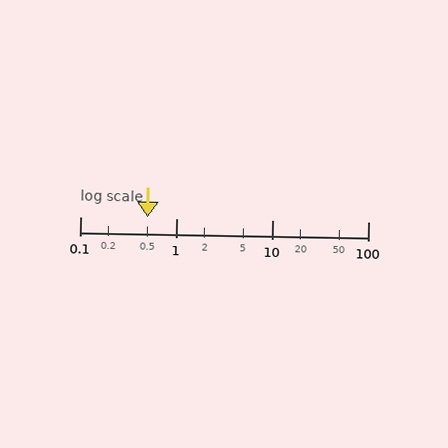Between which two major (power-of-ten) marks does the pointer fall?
The pointer is between 0.1 and 1.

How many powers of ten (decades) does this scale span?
The scale spans 3 decades, from 0.1 to 100.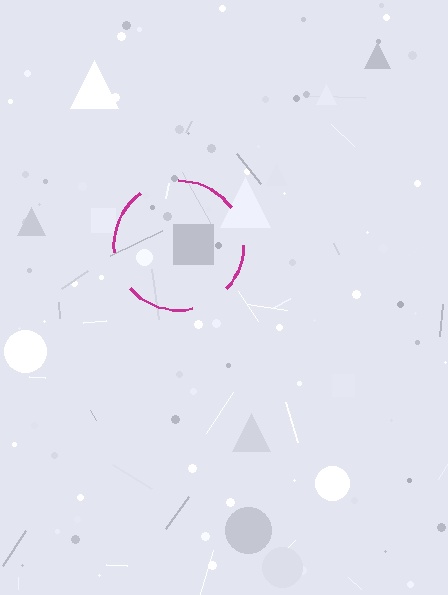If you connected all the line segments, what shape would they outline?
They would outline a circle.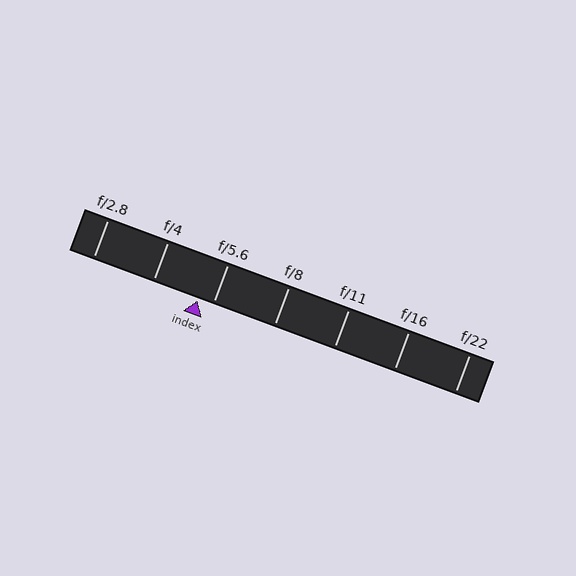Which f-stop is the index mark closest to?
The index mark is closest to f/5.6.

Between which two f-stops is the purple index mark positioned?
The index mark is between f/4 and f/5.6.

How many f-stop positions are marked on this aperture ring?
There are 7 f-stop positions marked.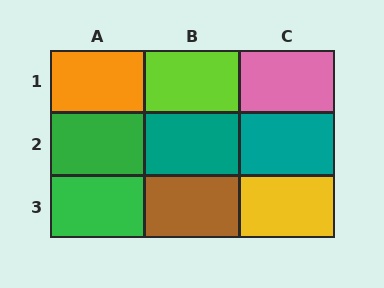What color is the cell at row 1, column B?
Lime.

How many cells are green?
2 cells are green.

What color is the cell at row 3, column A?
Green.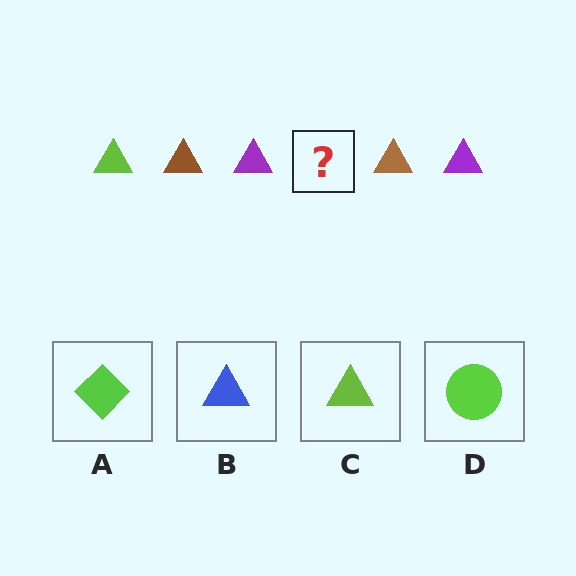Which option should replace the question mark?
Option C.